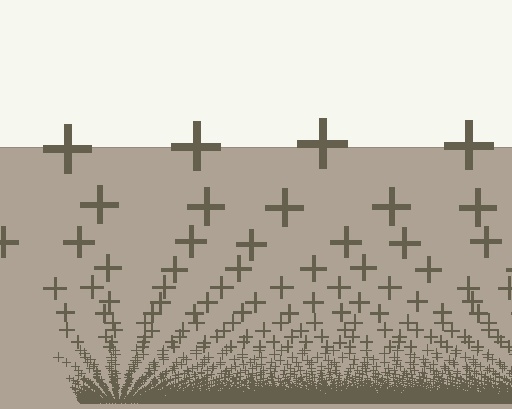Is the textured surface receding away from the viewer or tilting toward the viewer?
The surface appears to tilt toward the viewer. Texture elements get larger and sparser toward the top.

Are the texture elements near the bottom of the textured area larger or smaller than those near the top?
Smaller. The gradient is inverted — elements near the bottom are smaller and denser.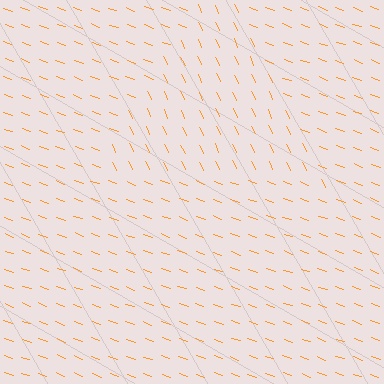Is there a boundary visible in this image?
Yes, there is a texture boundary formed by a change in line orientation.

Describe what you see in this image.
The image is filled with small orange line segments. A triangle region in the image has lines oriented differently from the surrounding lines, creating a visible texture boundary.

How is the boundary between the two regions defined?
The boundary is defined purely by a change in line orientation (approximately 45 degrees difference). All lines are the same color and thickness.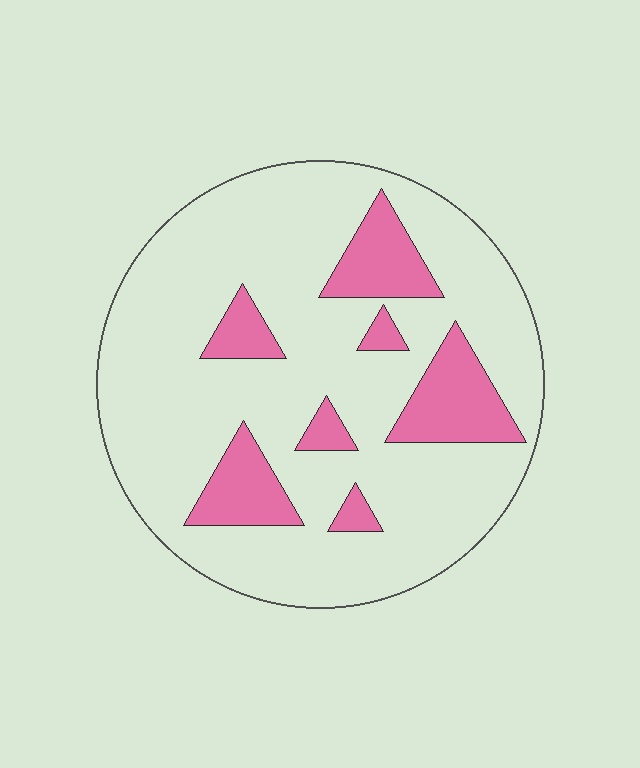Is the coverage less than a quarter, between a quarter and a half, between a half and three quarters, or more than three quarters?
Less than a quarter.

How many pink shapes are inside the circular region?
7.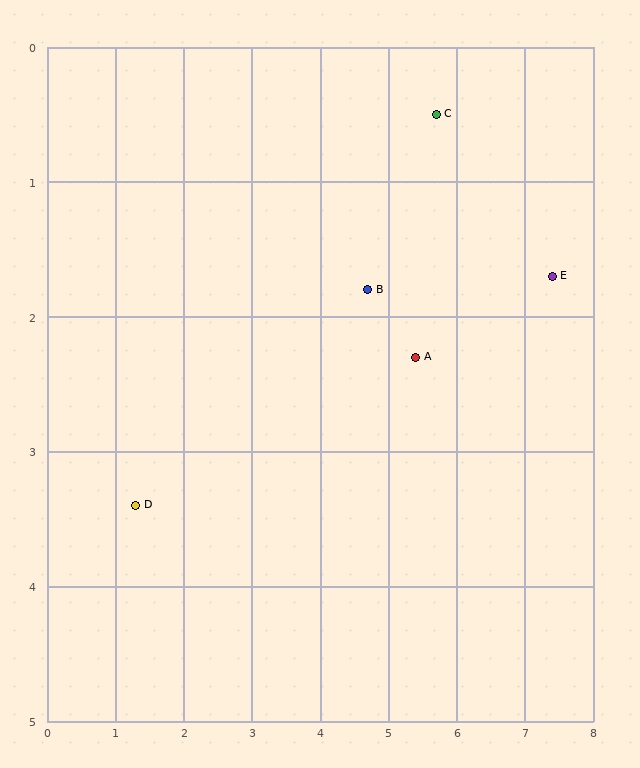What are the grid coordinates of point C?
Point C is at approximately (5.7, 0.5).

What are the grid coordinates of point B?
Point B is at approximately (4.7, 1.8).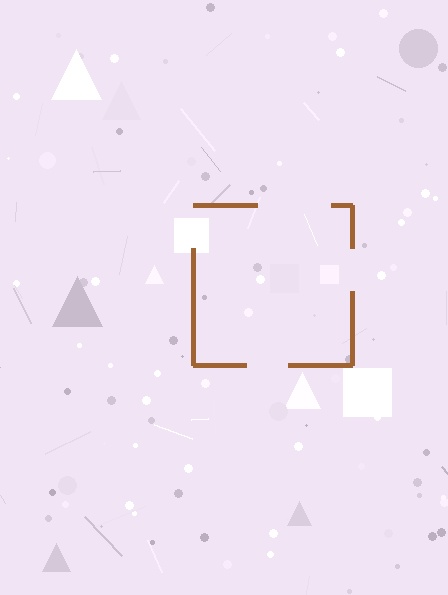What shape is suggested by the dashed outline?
The dashed outline suggests a square.